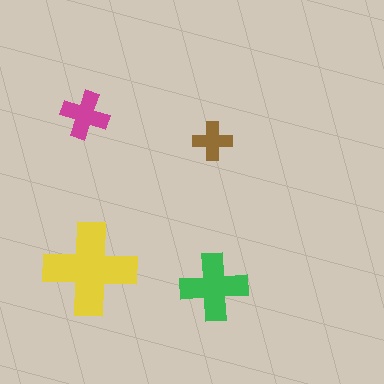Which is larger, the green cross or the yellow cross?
The yellow one.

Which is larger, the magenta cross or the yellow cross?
The yellow one.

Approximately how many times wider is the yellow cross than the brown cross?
About 2.5 times wider.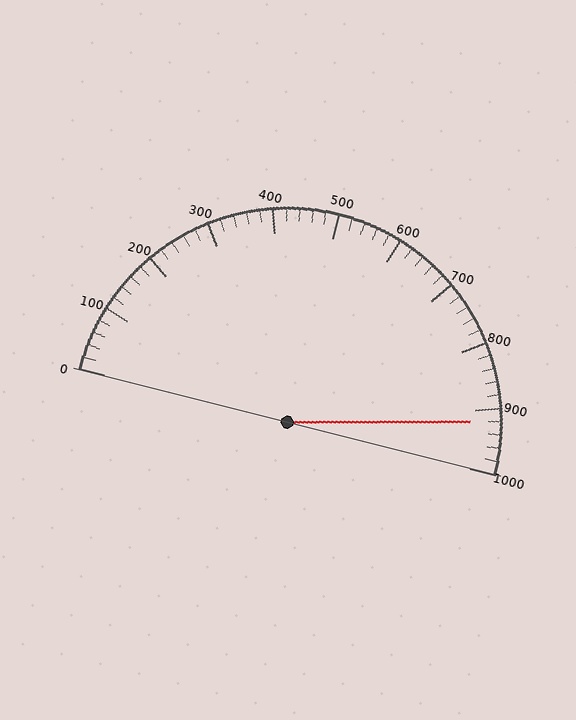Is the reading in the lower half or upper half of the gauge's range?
The reading is in the upper half of the range (0 to 1000).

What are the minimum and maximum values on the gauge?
The gauge ranges from 0 to 1000.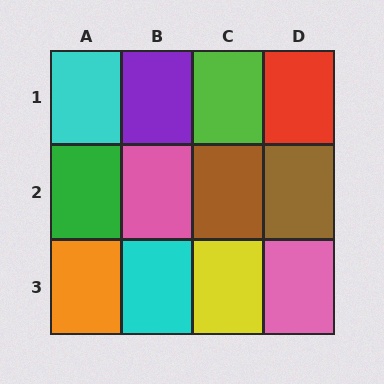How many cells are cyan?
2 cells are cyan.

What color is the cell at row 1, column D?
Red.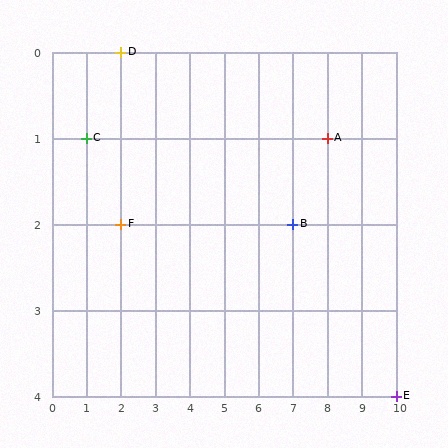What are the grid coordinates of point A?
Point A is at grid coordinates (8, 1).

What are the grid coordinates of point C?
Point C is at grid coordinates (1, 1).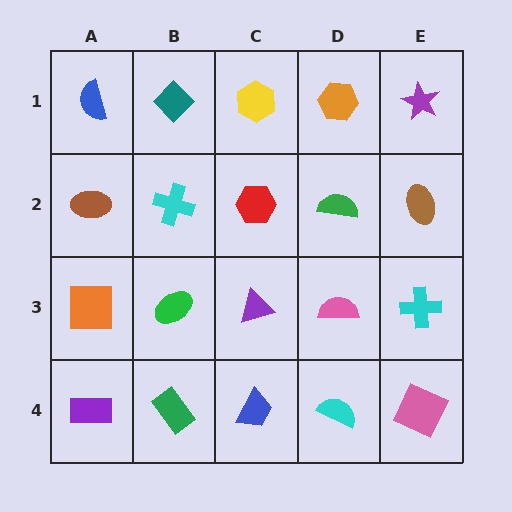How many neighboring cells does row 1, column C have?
3.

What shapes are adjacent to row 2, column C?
A yellow hexagon (row 1, column C), a purple triangle (row 3, column C), a cyan cross (row 2, column B), a green semicircle (row 2, column D).